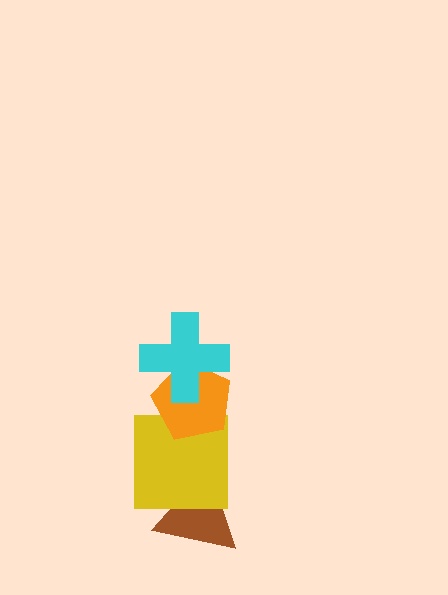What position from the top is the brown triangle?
The brown triangle is 4th from the top.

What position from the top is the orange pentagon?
The orange pentagon is 2nd from the top.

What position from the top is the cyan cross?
The cyan cross is 1st from the top.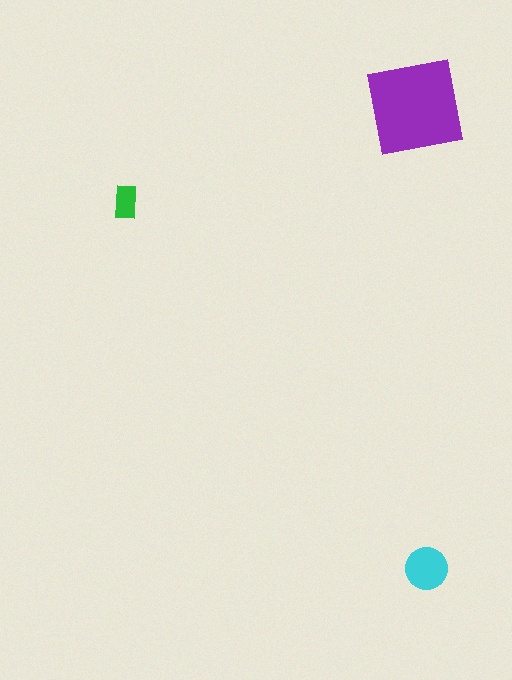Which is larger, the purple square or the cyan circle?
The purple square.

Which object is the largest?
The purple square.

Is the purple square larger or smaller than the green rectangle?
Larger.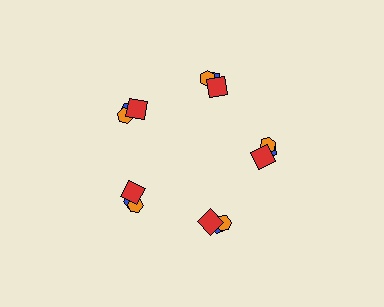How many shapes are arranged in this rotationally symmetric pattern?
There are 15 shapes, arranged in 5 groups of 3.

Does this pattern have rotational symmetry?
Yes, this pattern has 5-fold rotational symmetry. It looks the same after rotating 72 degrees around the center.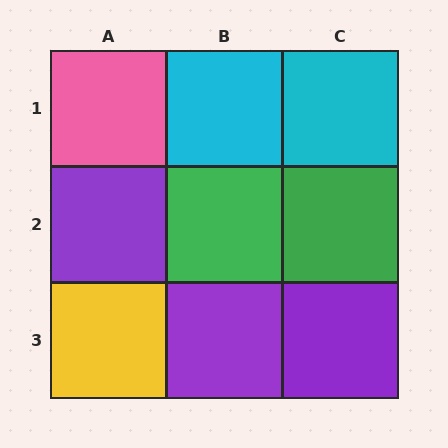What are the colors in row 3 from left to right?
Yellow, purple, purple.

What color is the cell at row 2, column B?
Green.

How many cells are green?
2 cells are green.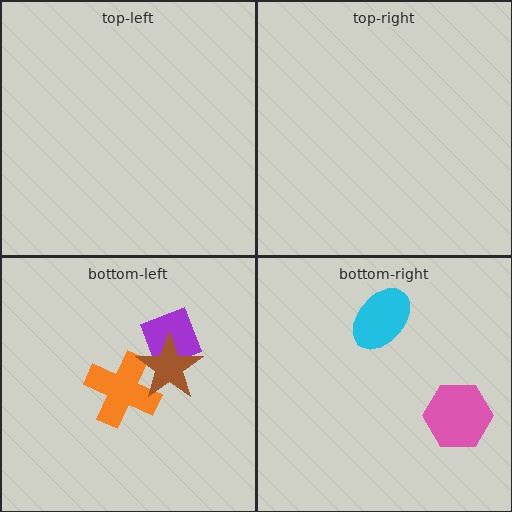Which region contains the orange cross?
The bottom-left region.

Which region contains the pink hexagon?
The bottom-right region.